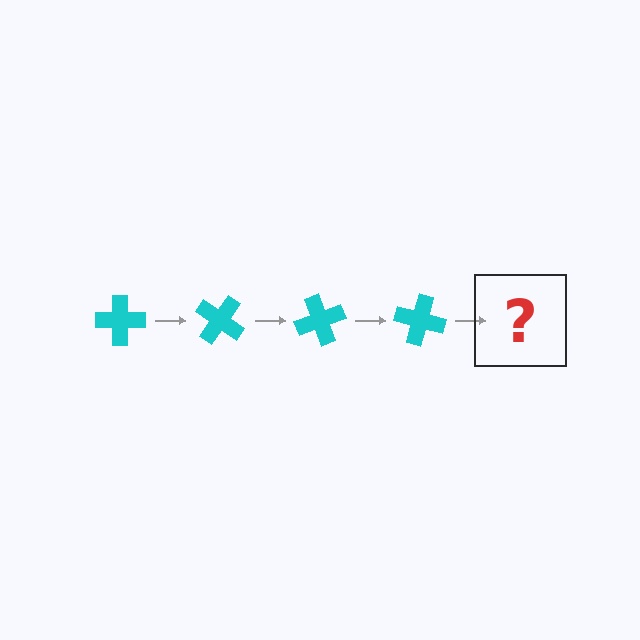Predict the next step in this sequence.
The next step is a cyan cross rotated 140 degrees.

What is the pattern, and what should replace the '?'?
The pattern is that the cross rotates 35 degrees each step. The '?' should be a cyan cross rotated 140 degrees.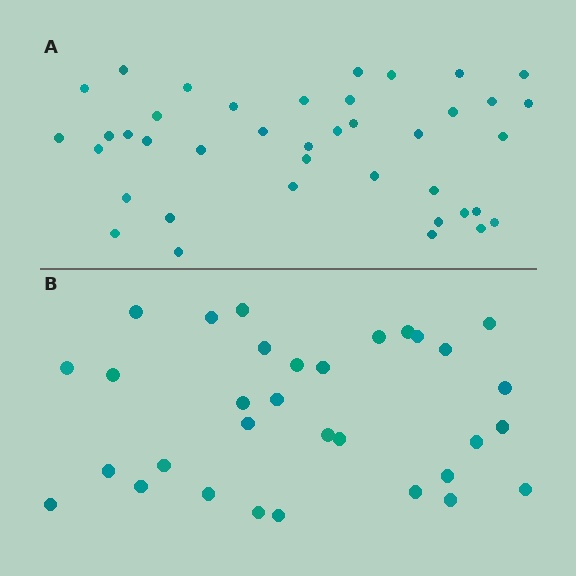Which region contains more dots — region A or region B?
Region A (the top region) has more dots.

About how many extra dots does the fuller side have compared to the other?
Region A has roughly 8 or so more dots than region B.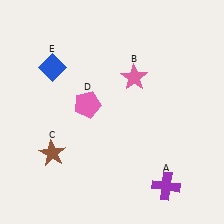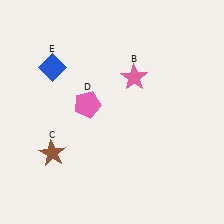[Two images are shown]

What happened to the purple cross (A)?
The purple cross (A) was removed in Image 2. It was in the bottom-right area of Image 1.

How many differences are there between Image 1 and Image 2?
There is 1 difference between the two images.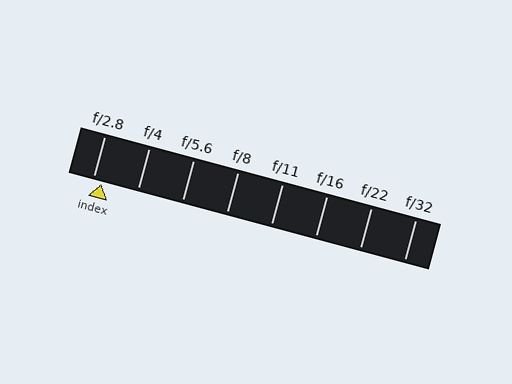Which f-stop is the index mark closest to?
The index mark is closest to f/2.8.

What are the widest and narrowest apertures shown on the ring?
The widest aperture shown is f/2.8 and the narrowest is f/32.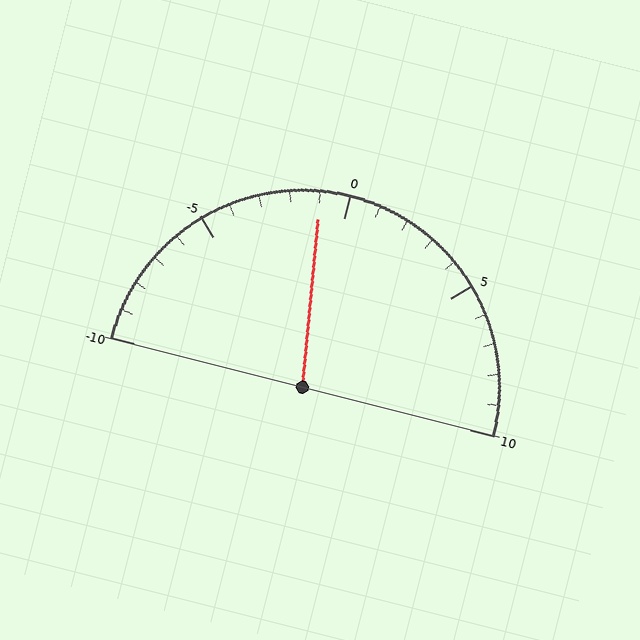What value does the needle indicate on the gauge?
The needle indicates approximately -1.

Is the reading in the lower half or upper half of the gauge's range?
The reading is in the lower half of the range (-10 to 10).